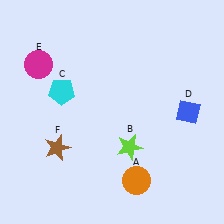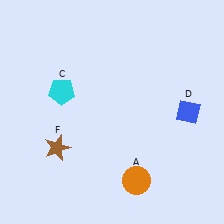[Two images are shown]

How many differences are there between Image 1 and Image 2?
There are 2 differences between the two images.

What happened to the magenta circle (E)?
The magenta circle (E) was removed in Image 2. It was in the top-left area of Image 1.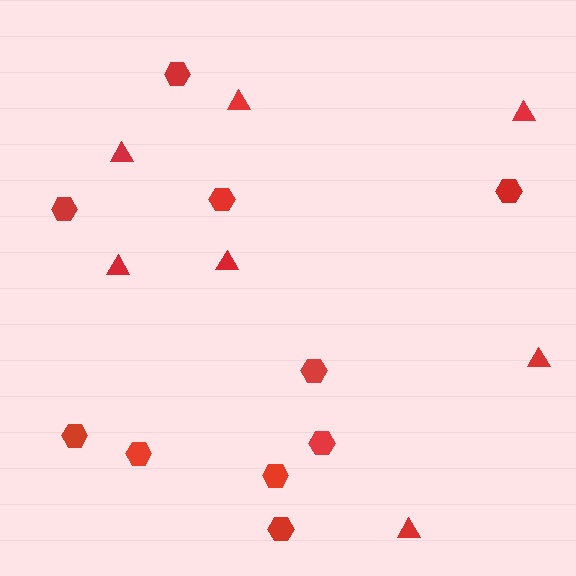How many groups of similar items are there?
There are 2 groups: one group of triangles (7) and one group of hexagons (10).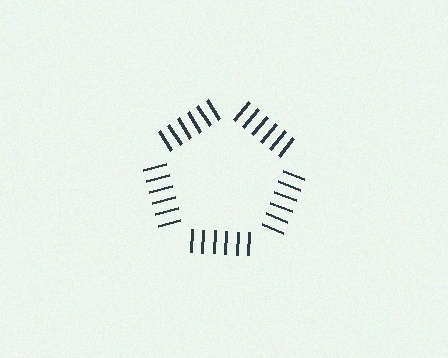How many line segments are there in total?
30 — 6 along each of the 5 edges.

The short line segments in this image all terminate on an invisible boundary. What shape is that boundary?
An illusory pentagon — the line segments terminate on its edges but no continuous stroke is drawn.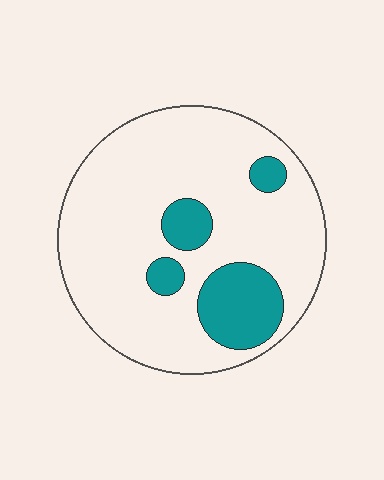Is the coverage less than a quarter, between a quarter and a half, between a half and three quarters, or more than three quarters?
Less than a quarter.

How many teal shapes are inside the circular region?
4.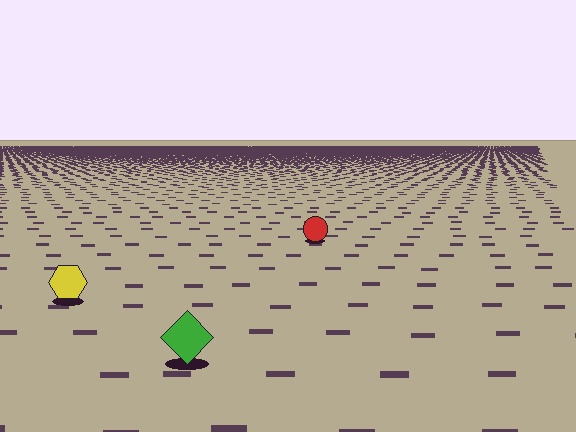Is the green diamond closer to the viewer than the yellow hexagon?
Yes. The green diamond is closer — you can tell from the texture gradient: the ground texture is coarser near it.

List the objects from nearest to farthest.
From nearest to farthest: the green diamond, the yellow hexagon, the red circle.